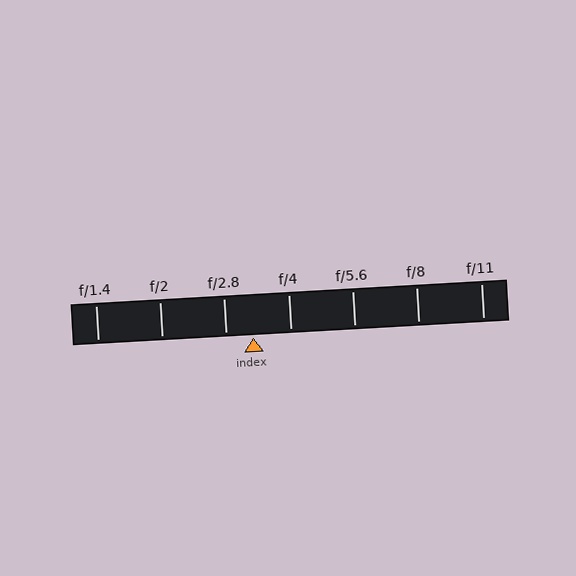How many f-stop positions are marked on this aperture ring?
There are 7 f-stop positions marked.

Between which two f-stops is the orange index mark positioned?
The index mark is between f/2.8 and f/4.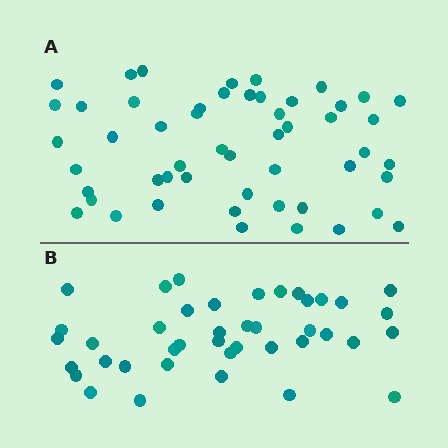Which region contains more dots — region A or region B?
Region A (the top region) has more dots.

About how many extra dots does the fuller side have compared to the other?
Region A has roughly 12 or so more dots than region B.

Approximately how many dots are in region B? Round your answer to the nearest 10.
About 40 dots. (The exact count is 41, which rounds to 40.)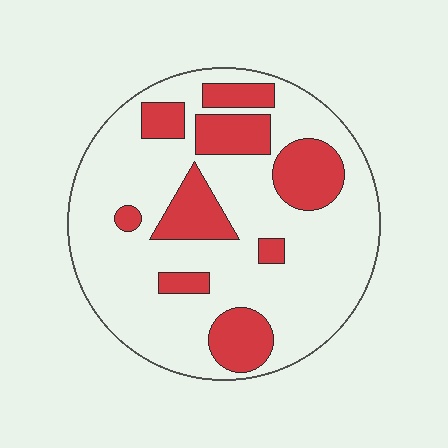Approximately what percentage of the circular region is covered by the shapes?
Approximately 25%.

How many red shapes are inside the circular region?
9.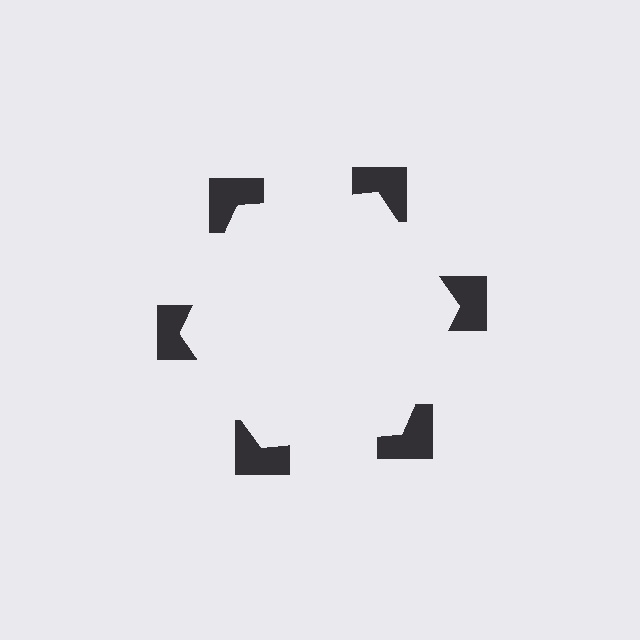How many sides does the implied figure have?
6 sides.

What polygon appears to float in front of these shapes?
An illusory hexagon — its edges are inferred from the aligned wedge cuts in the notched squares, not physically drawn.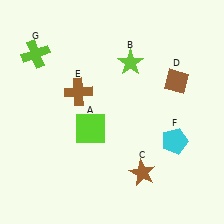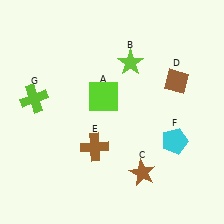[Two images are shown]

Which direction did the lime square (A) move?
The lime square (A) moved up.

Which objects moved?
The objects that moved are: the lime square (A), the brown cross (E), the lime cross (G).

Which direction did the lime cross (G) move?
The lime cross (G) moved down.